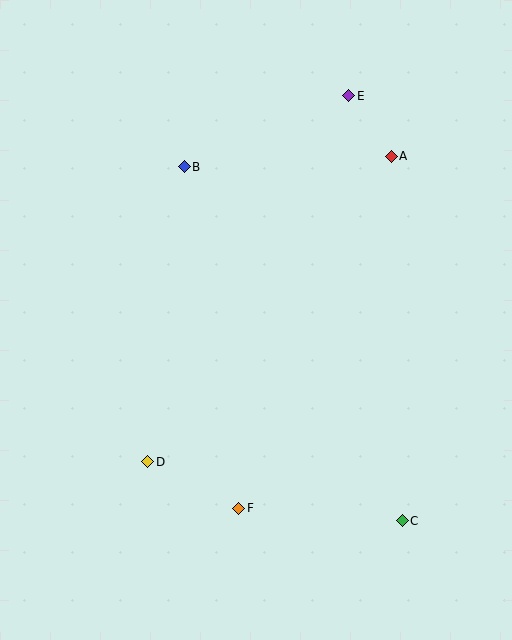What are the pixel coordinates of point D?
Point D is at (148, 462).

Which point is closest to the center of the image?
Point B at (184, 167) is closest to the center.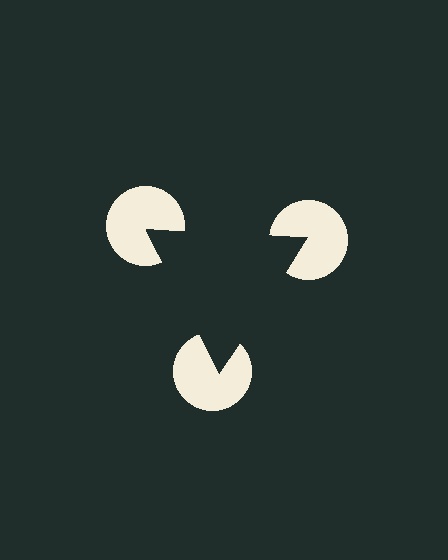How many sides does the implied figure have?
3 sides.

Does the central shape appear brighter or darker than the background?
It typically appears slightly darker than the background, even though no actual brightness change is drawn.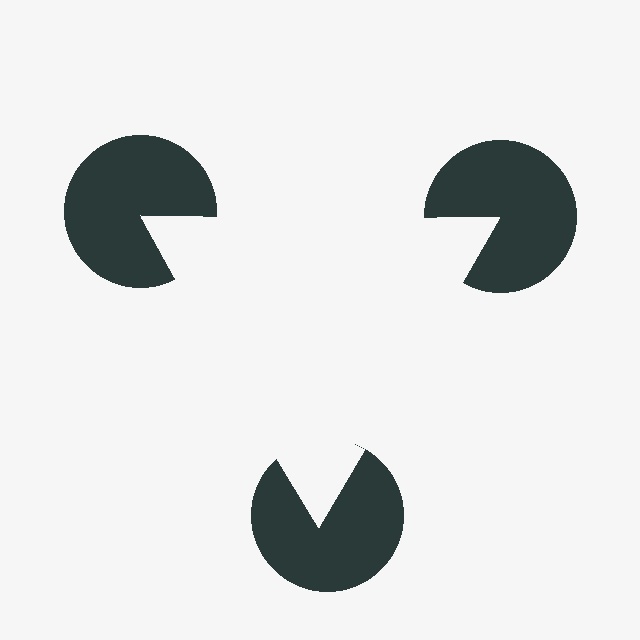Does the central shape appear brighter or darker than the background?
It typically appears slightly brighter than the background, even though no actual brightness change is drawn.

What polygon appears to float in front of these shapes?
An illusory triangle — its edges are inferred from the aligned wedge cuts in the pac-man discs, not physically drawn.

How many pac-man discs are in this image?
There are 3 — one at each vertex of the illusory triangle.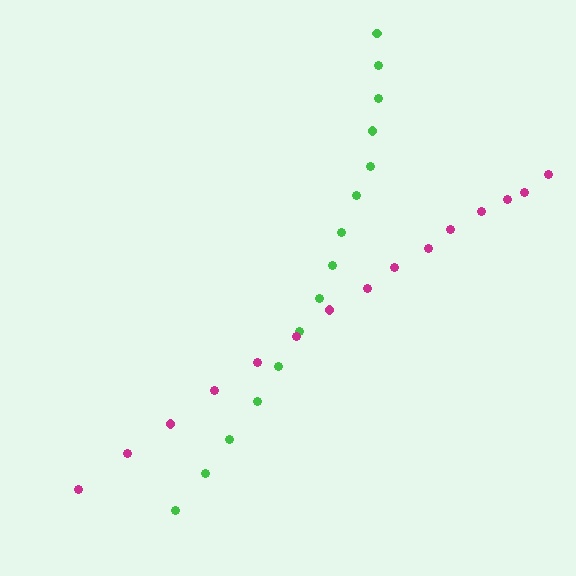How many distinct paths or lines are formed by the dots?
There are 2 distinct paths.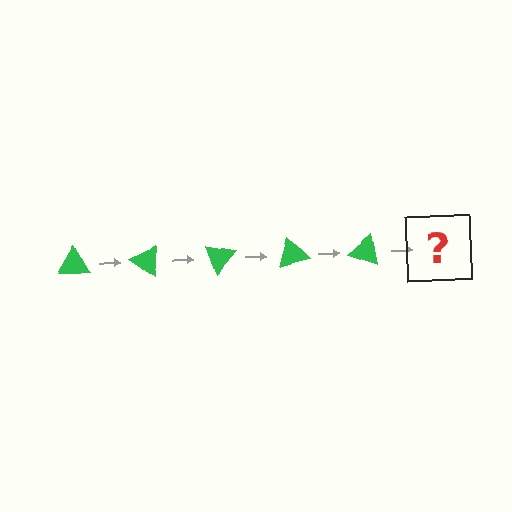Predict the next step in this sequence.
The next step is a green triangle rotated 175 degrees.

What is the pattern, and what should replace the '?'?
The pattern is that the triangle rotates 35 degrees each step. The '?' should be a green triangle rotated 175 degrees.